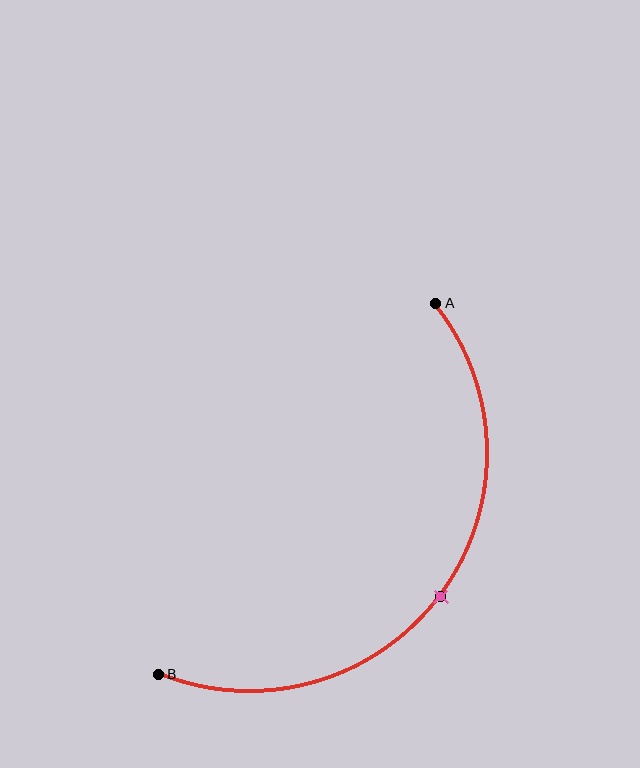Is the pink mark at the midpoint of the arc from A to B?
Yes. The pink mark lies on the arc at equal arc-length from both A and B — it is the arc midpoint.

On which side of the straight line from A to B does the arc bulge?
The arc bulges below and to the right of the straight line connecting A and B.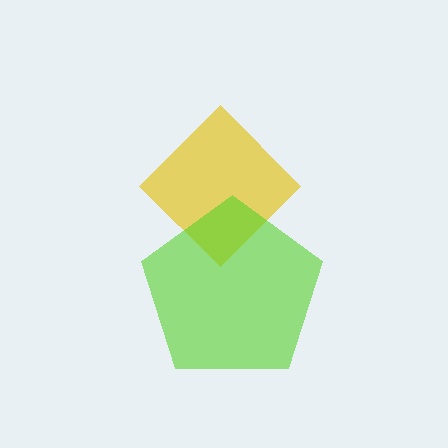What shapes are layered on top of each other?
The layered shapes are: a yellow diamond, a lime pentagon.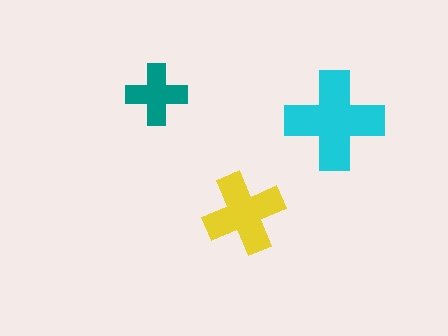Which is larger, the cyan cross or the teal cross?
The cyan one.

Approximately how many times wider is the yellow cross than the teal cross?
About 1.5 times wider.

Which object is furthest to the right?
The cyan cross is rightmost.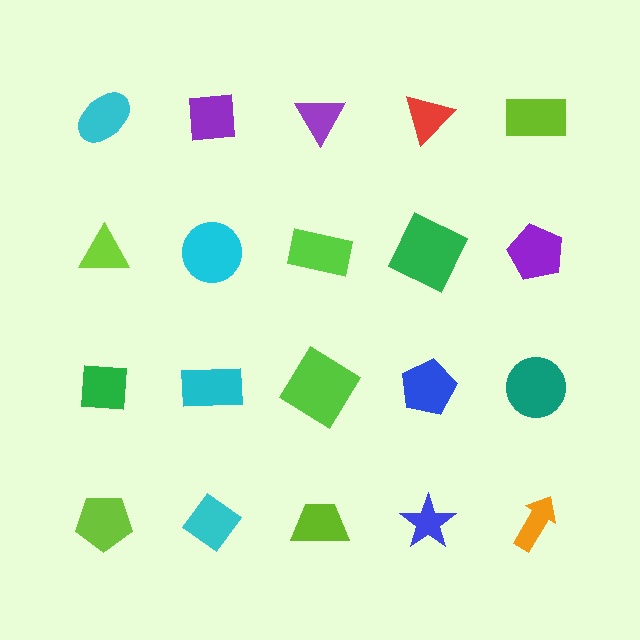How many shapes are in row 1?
5 shapes.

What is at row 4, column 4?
A blue star.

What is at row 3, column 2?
A cyan rectangle.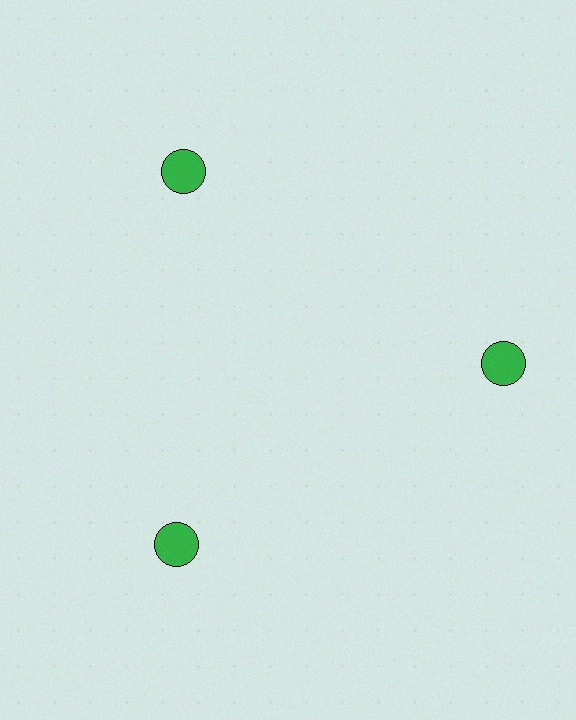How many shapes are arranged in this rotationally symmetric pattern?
There are 3 shapes, arranged in 3 groups of 1.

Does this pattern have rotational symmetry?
Yes, this pattern has 3-fold rotational symmetry. It looks the same after rotating 120 degrees around the center.